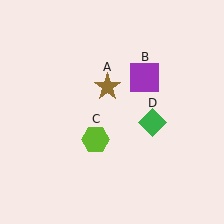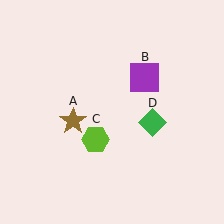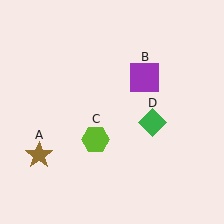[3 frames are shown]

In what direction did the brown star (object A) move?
The brown star (object A) moved down and to the left.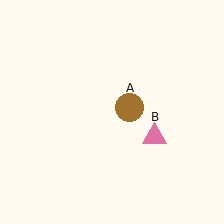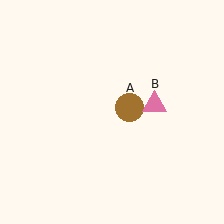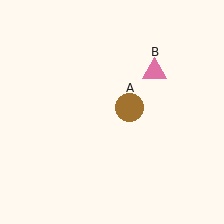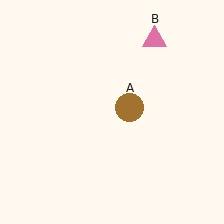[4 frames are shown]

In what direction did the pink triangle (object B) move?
The pink triangle (object B) moved up.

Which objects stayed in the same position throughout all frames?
Brown circle (object A) remained stationary.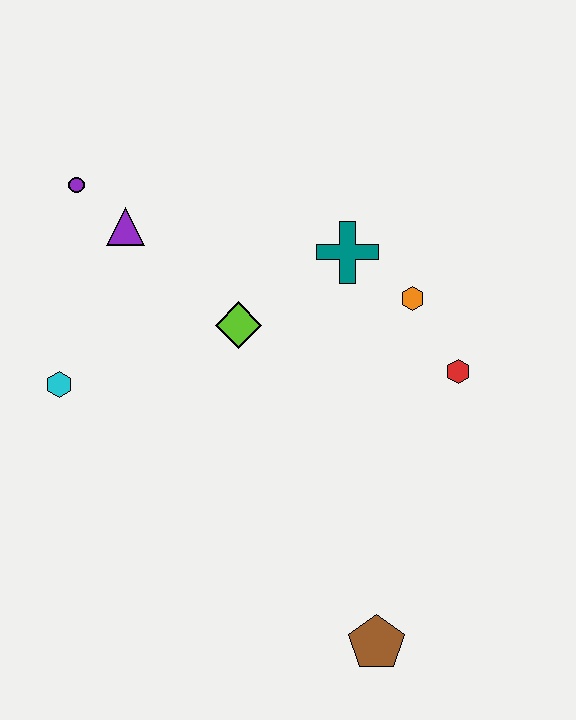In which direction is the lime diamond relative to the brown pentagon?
The lime diamond is above the brown pentagon.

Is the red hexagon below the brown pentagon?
No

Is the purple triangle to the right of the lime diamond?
No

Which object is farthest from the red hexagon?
The purple circle is farthest from the red hexagon.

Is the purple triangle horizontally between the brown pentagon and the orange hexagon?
No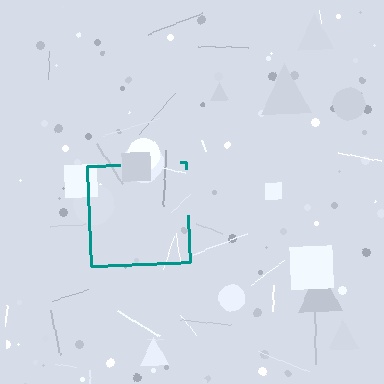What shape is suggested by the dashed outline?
The dashed outline suggests a square.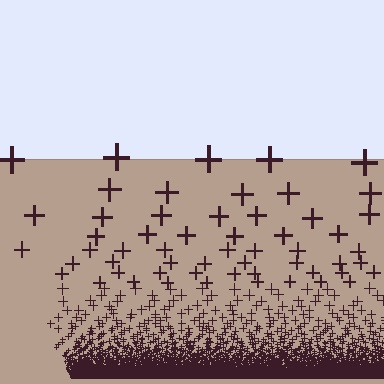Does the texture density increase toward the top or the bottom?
Density increases toward the bottom.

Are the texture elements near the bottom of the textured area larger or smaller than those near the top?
Smaller. The gradient is inverted — elements near the bottom are smaller and denser.